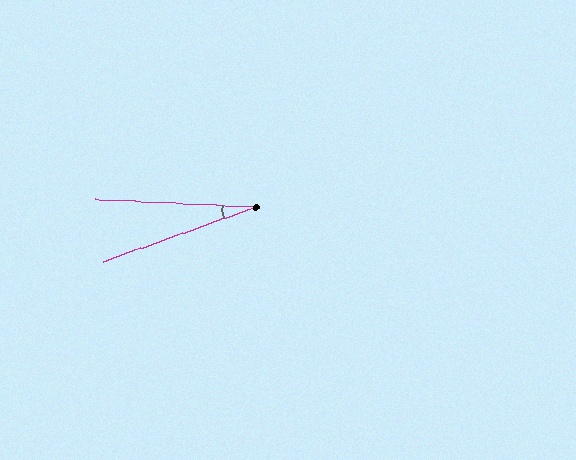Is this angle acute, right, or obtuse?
It is acute.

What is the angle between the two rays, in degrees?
Approximately 22 degrees.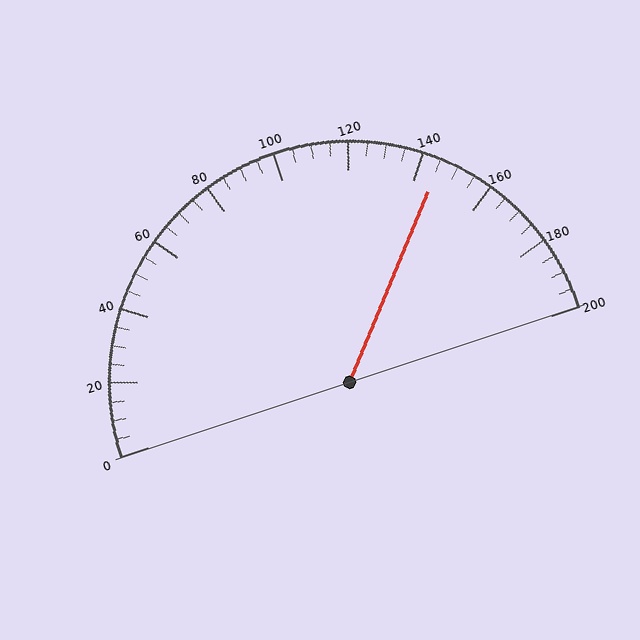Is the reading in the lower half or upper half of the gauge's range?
The reading is in the upper half of the range (0 to 200).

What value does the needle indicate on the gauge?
The needle indicates approximately 145.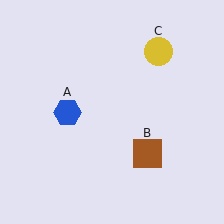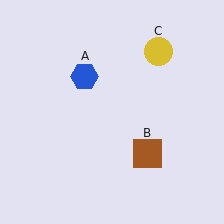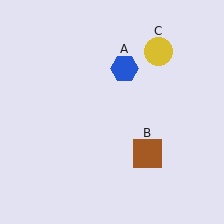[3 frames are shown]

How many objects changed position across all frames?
1 object changed position: blue hexagon (object A).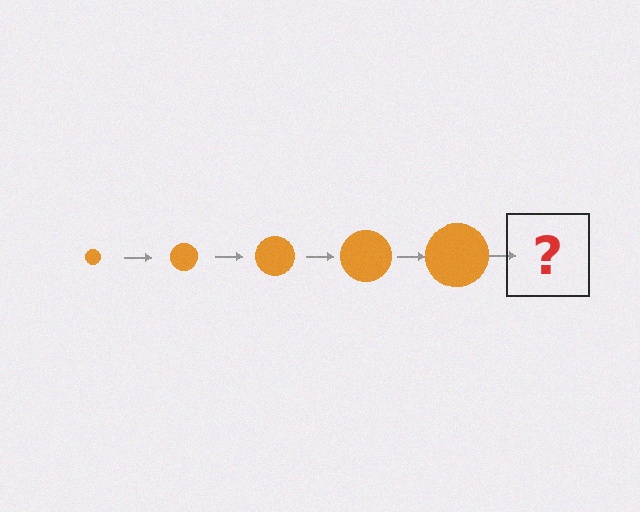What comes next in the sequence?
The next element should be an orange circle, larger than the previous one.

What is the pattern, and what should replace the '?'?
The pattern is that the circle gets progressively larger each step. The '?' should be an orange circle, larger than the previous one.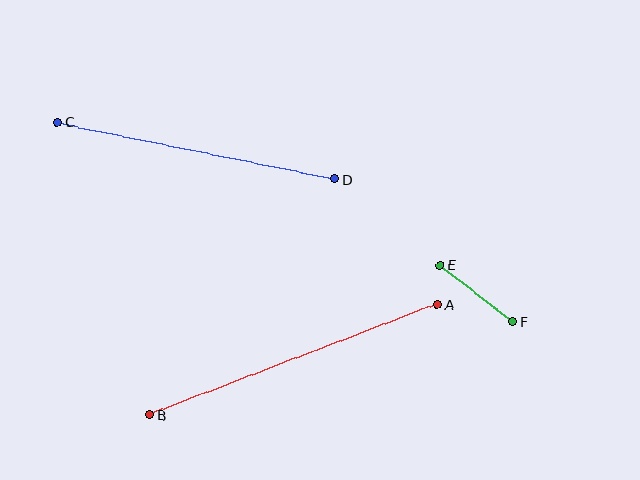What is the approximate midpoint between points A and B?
The midpoint is at approximately (293, 360) pixels.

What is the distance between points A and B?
The distance is approximately 308 pixels.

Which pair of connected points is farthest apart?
Points A and B are farthest apart.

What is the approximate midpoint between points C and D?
The midpoint is at approximately (196, 151) pixels.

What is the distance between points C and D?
The distance is approximately 284 pixels.